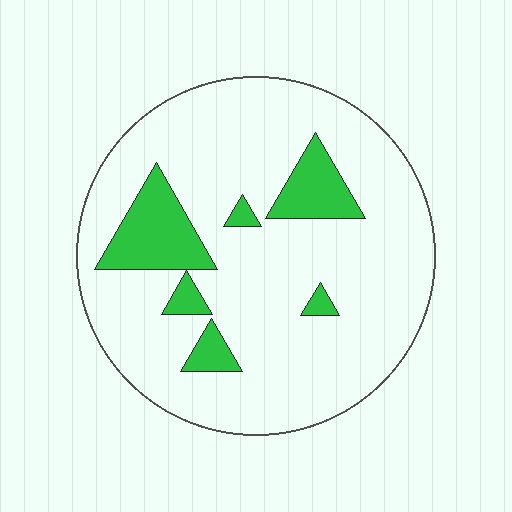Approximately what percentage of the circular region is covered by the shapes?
Approximately 15%.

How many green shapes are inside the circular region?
6.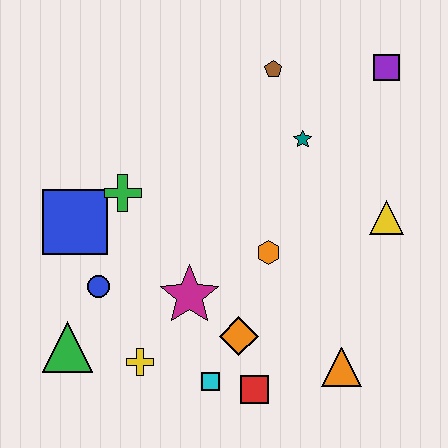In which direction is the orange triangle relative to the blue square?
The orange triangle is to the right of the blue square.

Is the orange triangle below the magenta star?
Yes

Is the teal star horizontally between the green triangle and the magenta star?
No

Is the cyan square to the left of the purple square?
Yes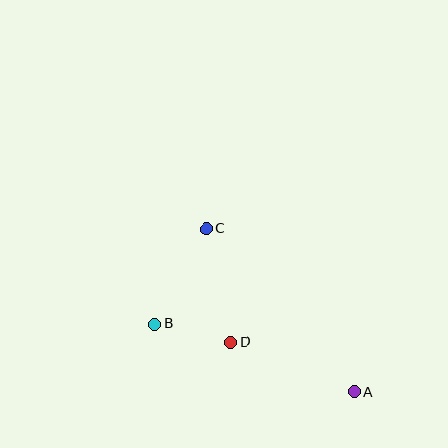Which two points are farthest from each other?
Points A and C are farthest from each other.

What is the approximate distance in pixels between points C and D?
The distance between C and D is approximately 116 pixels.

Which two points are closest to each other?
Points B and D are closest to each other.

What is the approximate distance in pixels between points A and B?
The distance between A and B is approximately 210 pixels.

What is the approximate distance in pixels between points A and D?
The distance between A and D is approximately 134 pixels.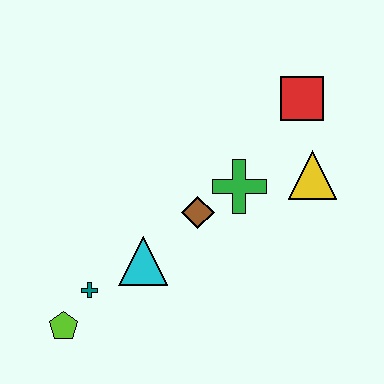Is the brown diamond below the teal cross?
No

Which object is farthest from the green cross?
The lime pentagon is farthest from the green cross.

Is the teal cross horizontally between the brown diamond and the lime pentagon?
Yes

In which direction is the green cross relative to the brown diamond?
The green cross is to the right of the brown diamond.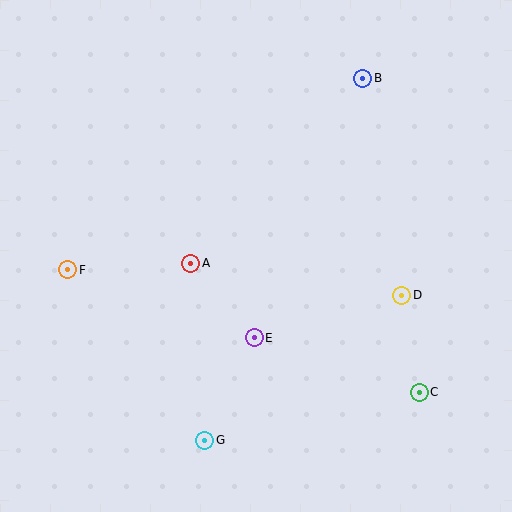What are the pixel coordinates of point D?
Point D is at (402, 295).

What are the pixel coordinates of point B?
Point B is at (363, 78).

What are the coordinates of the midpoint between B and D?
The midpoint between B and D is at (382, 187).